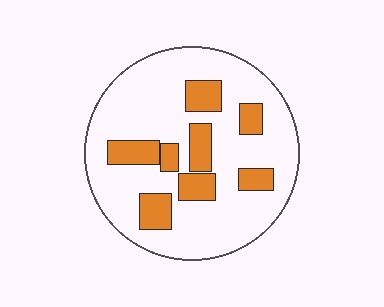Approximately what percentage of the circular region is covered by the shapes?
Approximately 20%.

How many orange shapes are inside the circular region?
8.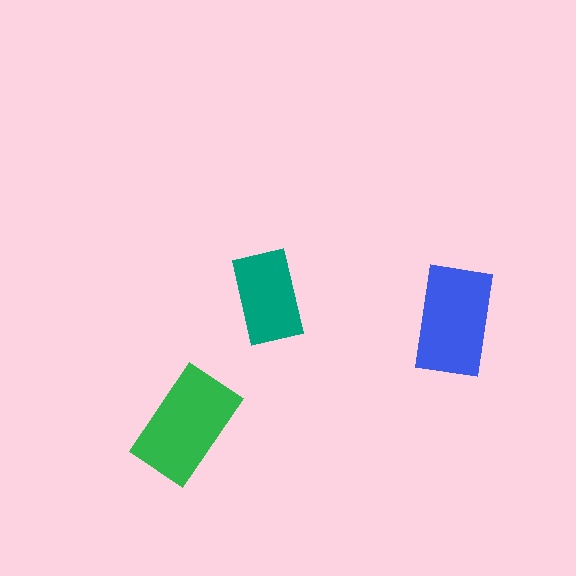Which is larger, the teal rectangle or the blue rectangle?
The blue one.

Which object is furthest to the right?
The blue rectangle is rightmost.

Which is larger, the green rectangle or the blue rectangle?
The green one.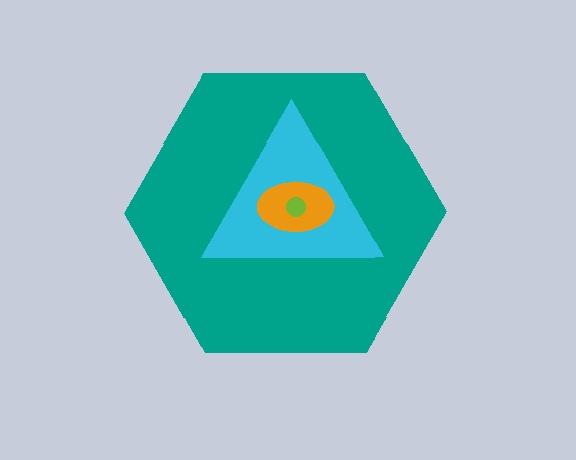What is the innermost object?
The lime circle.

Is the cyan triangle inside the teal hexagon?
Yes.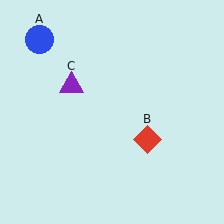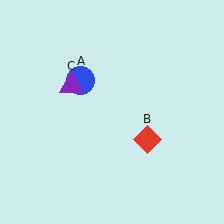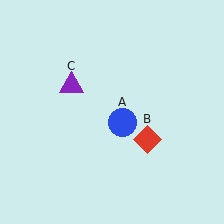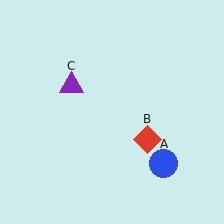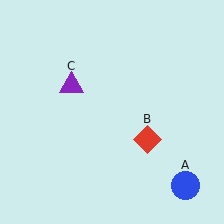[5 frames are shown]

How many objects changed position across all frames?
1 object changed position: blue circle (object A).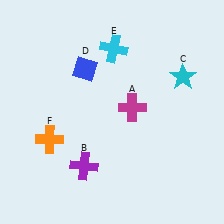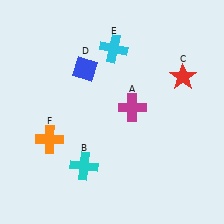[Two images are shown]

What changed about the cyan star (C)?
In Image 1, C is cyan. In Image 2, it changed to red.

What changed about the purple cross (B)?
In Image 1, B is purple. In Image 2, it changed to cyan.